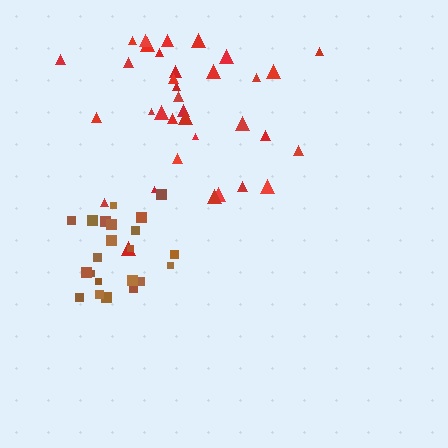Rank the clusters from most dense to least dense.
brown, red.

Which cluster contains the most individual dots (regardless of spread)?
Red (35).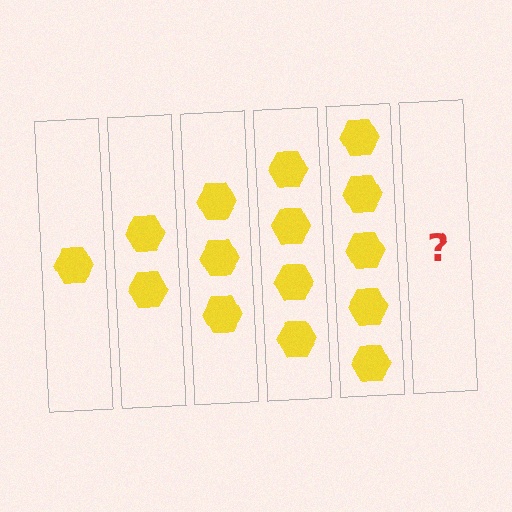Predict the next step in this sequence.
The next step is 6 hexagons.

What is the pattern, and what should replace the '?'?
The pattern is that each step adds one more hexagon. The '?' should be 6 hexagons.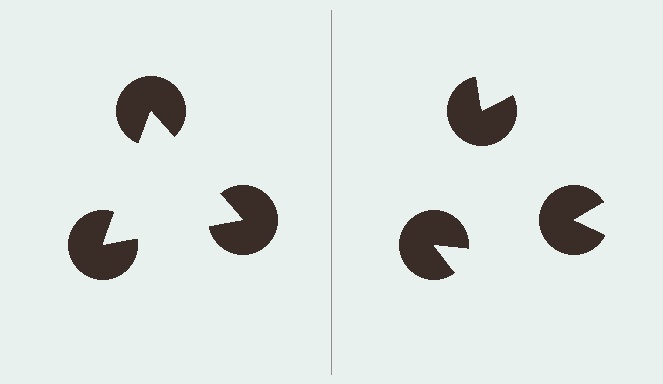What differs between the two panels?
The pac-man discs are positioned identically on both sides; only the wedge orientations differ. On the left they align to a triangle; on the right they are misaligned.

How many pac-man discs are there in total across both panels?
6 — 3 on each side.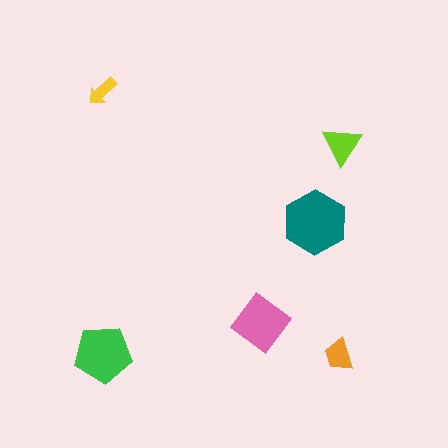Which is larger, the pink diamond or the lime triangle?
The pink diamond.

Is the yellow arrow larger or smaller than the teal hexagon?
Smaller.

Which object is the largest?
The teal hexagon.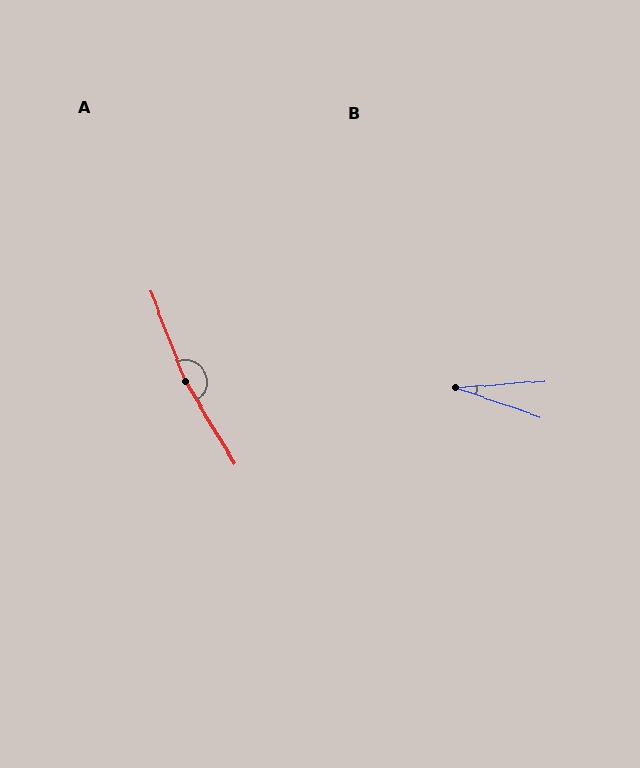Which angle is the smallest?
B, at approximately 23 degrees.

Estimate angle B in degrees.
Approximately 23 degrees.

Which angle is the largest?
A, at approximately 170 degrees.